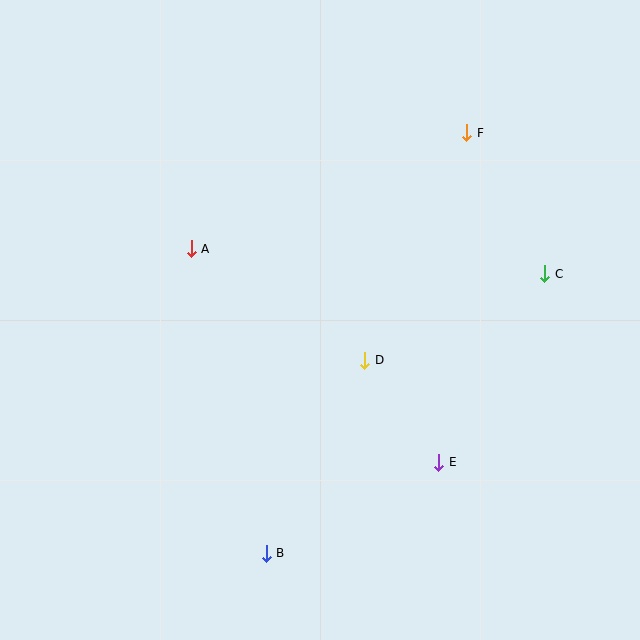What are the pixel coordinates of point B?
Point B is at (266, 553).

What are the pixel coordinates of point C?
Point C is at (545, 274).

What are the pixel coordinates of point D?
Point D is at (365, 360).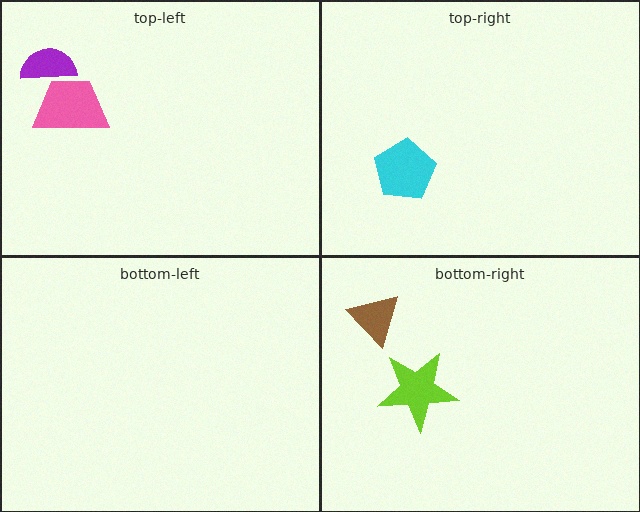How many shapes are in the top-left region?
2.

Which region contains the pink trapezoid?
The top-left region.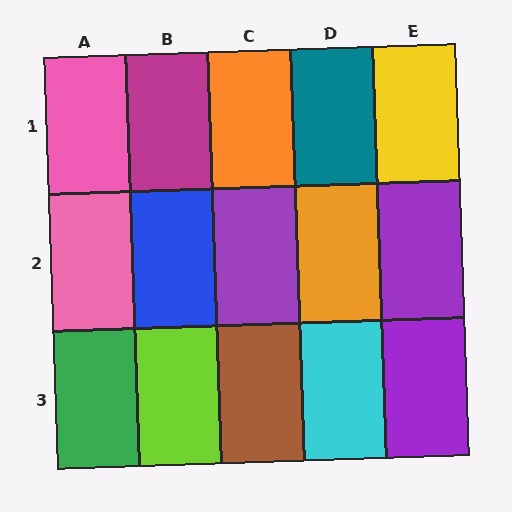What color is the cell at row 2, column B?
Blue.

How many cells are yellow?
1 cell is yellow.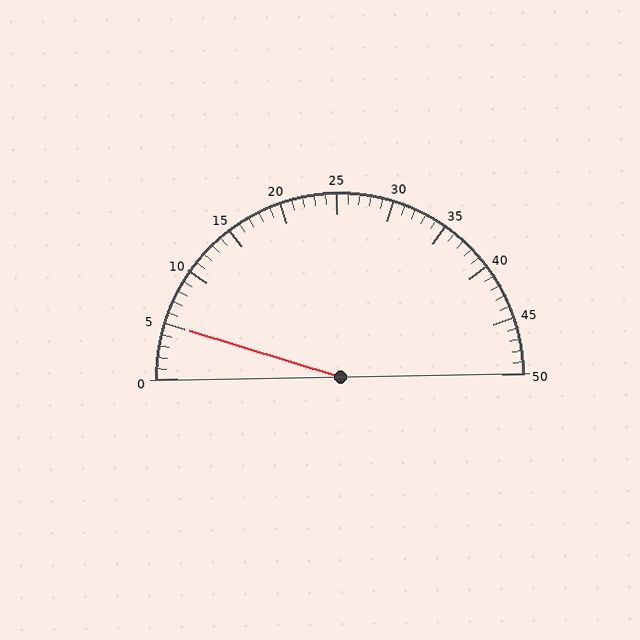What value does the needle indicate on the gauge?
The needle indicates approximately 5.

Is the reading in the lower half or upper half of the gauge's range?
The reading is in the lower half of the range (0 to 50).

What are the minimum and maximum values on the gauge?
The gauge ranges from 0 to 50.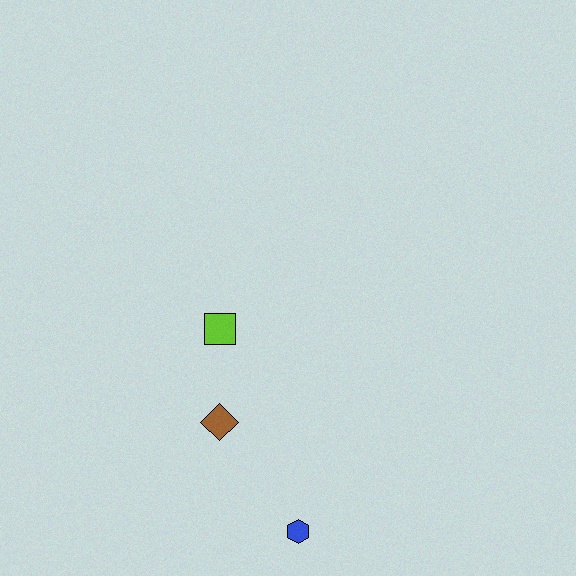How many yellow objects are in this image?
There are no yellow objects.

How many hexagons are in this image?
There is 1 hexagon.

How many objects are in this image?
There are 3 objects.